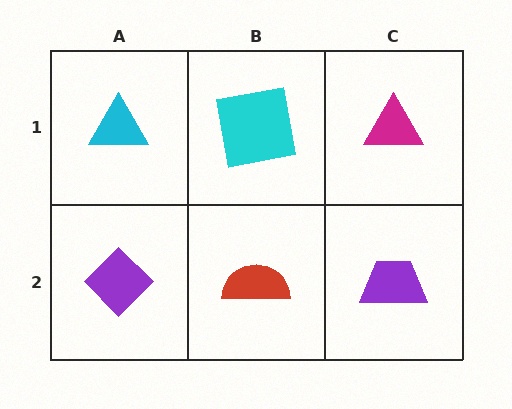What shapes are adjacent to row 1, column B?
A red semicircle (row 2, column B), a cyan triangle (row 1, column A), a magenta triangle (row 1, column C).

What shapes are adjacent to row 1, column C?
A purple trapezoid (row 2, column C), a cyan square (row 1, column B).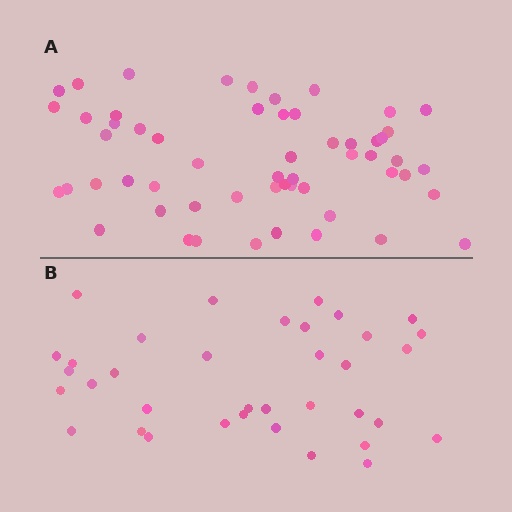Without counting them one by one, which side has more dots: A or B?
Region A (the top region) has more dots.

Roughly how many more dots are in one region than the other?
Region A has approximately 20 more dots than region B.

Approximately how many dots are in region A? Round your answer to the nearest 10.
About 60 dots. (The exact count is 56, which rounds to 60.)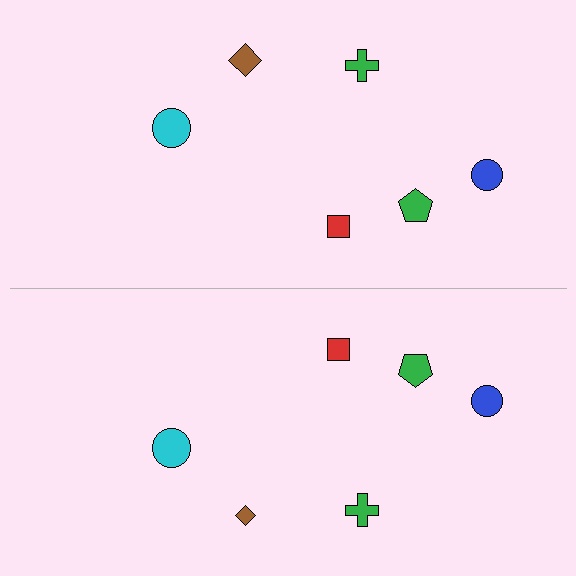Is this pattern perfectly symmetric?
No, the pattern is not perfectly symmetric. The brown diamond on the bottom side has a different size than its mirror counterpart.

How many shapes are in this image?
There are 12 shapes in this image.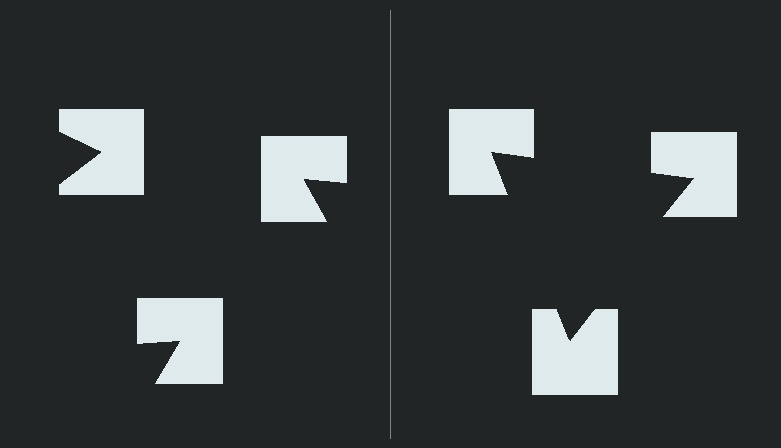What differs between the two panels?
The notched squares are positioned identically on both sides; only the wedge orientations differ. On the right they align to a triangle; on the left they are misaligned.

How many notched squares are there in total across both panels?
6 — 3 on each side.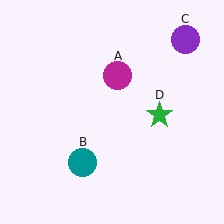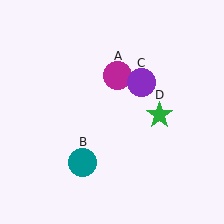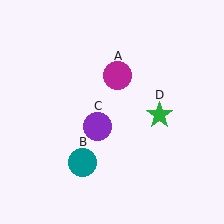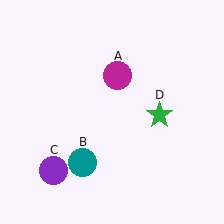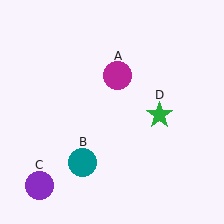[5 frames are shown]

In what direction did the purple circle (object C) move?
The purple circle (object C) moved down and to the left.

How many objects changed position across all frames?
1 object changed position: purple circle (object C).